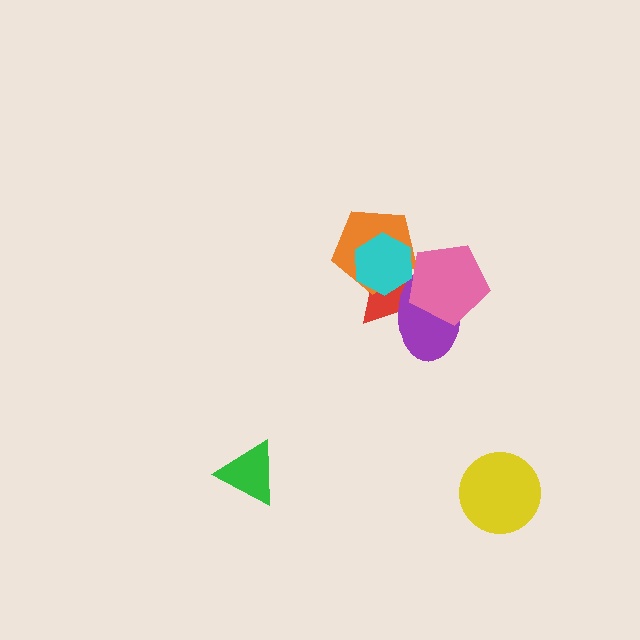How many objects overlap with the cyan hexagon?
4 objects overlap with the cyan hexagon.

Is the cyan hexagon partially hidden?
Yes, it is partially covered by another shape.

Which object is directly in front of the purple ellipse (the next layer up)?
The cyan hexagon is directly in front of the purple ellipse.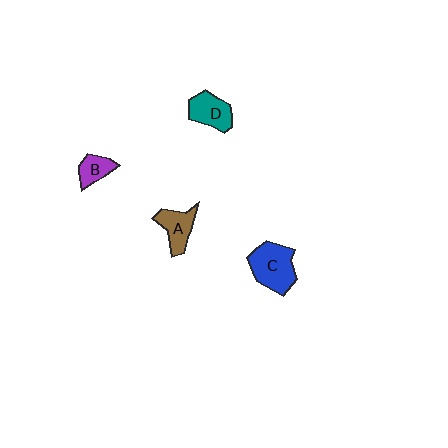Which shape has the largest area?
Shape C (blue).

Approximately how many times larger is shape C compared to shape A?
Approximately 1.5 times.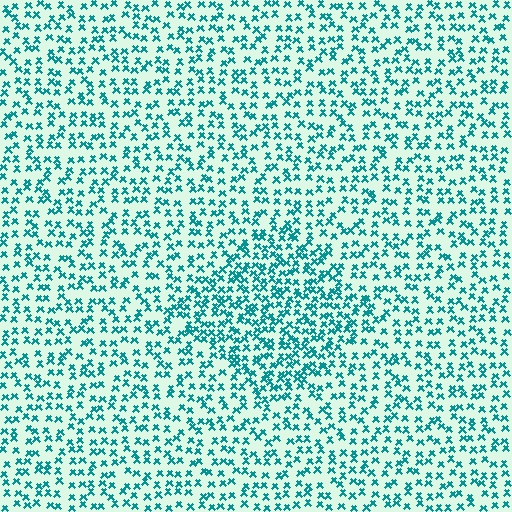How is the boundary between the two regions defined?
The boundary is defined by a change in element density (approximately 1.7x ratio). All elements are the same color, size, and shape.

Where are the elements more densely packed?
The elements are more densely packed inside the diamond boundary.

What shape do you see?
I see a diamond.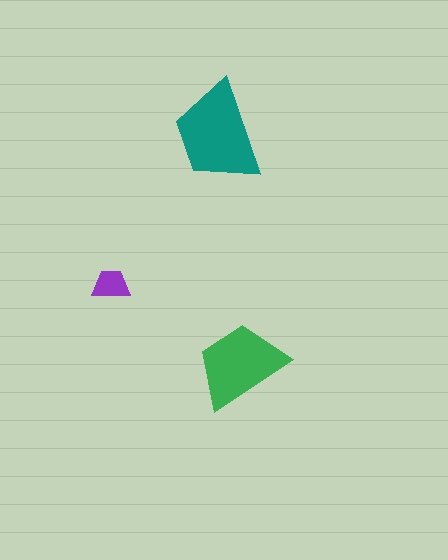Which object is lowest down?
The green trapezoid is bottommost.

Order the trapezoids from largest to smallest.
the teal one, the green one, the purple one.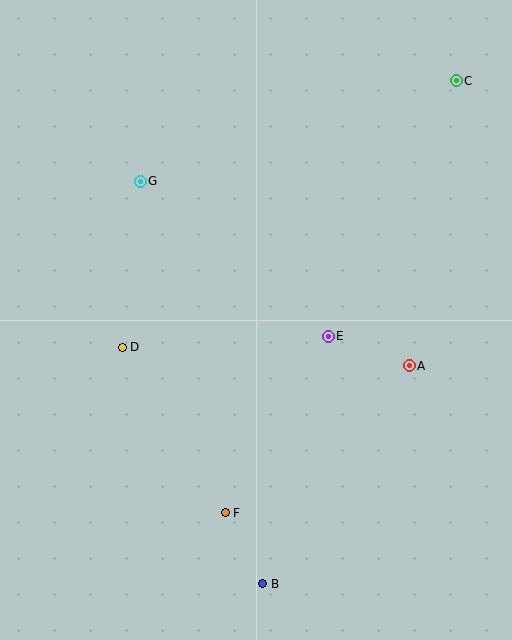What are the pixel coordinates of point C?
Point C is at (456, 81).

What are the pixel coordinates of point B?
Point B is at (263, 584).